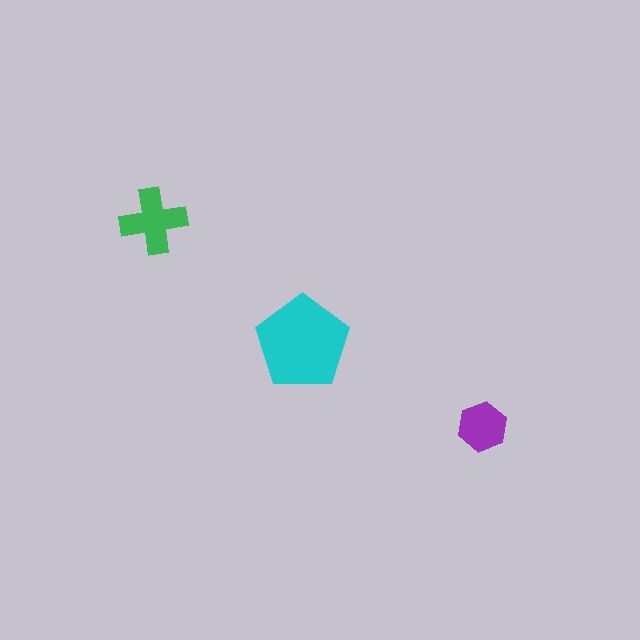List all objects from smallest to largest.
The purple hexagon, the green cross, the cyan pentagon.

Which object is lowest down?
The purple hexagon is bottommost.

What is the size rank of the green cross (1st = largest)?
2nd.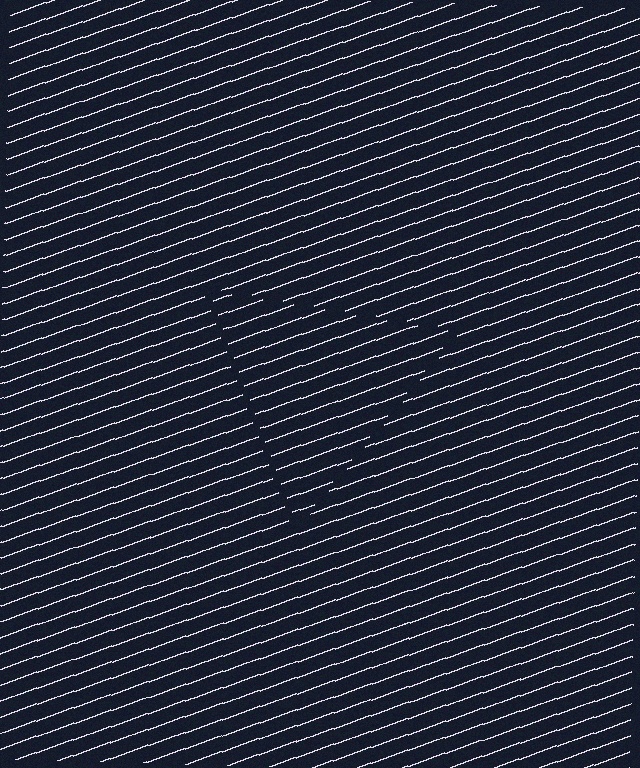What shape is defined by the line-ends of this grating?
An illusory triangle. The interior of the shape contains the same grating, shifted by half a period — the contour is defined by the phase discontinuity where line-ends from the inner and outer gratings abut.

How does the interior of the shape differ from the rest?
The interior of the shape contains the same grating, shifted by half a period — the contour is defined by the phase discontinuity where line-ends from the inner and outer gratings abut.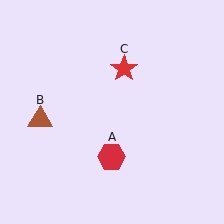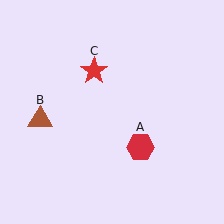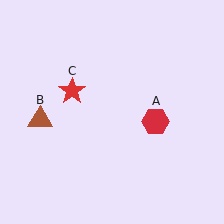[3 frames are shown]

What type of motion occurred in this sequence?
The red hexagon (object A), red star (object C) rotated counterclockwise around the center of the scene.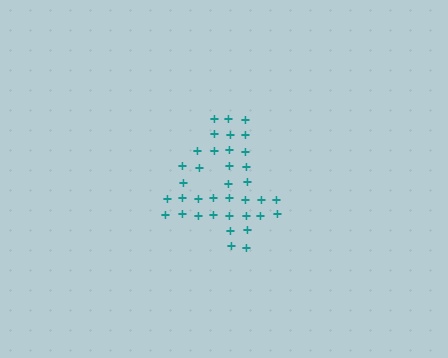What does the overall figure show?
The overall figure shows the digit 4.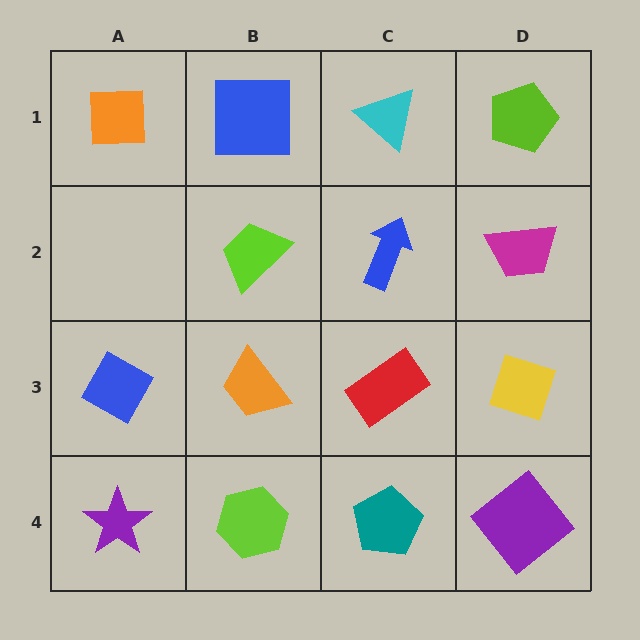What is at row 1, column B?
A blue square.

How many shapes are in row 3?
4 shapes.